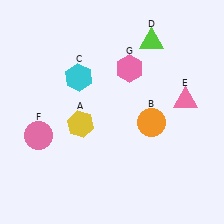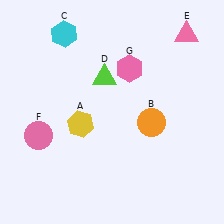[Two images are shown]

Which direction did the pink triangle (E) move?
The pink triangle (E) moved up.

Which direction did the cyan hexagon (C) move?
The cyan hexagon (C) moved up.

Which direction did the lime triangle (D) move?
The lime triangle (D) moved left.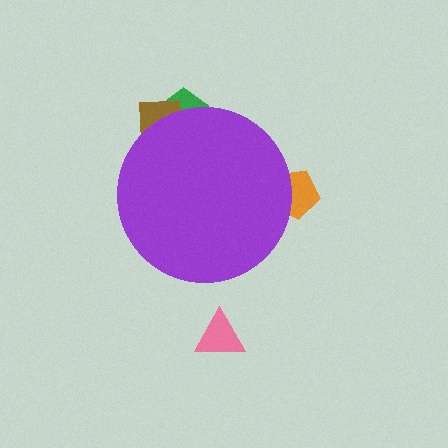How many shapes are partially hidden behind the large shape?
3 shapes are partially hidden.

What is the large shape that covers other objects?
A purple circle.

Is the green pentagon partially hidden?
Yes, the green pentagon is partially hidden behind the purple circle.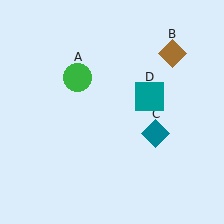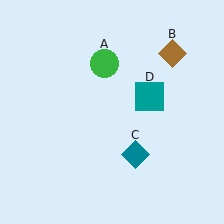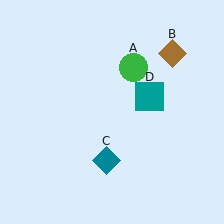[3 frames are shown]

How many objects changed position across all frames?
2 objects changed position: green circle (object A), teal diamond (object C).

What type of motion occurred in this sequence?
The green circle (object A), teal diamond (object C) rotated clockwise around the center of the scene.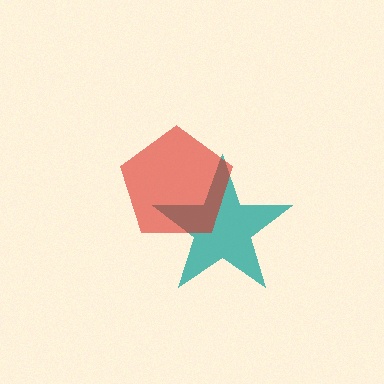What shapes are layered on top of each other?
The layered shapes are: a teal star, a red pentagon.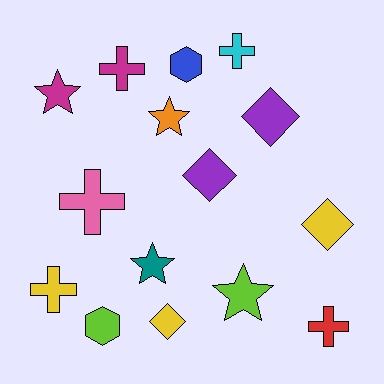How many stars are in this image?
There are 4 stars.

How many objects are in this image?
There are 15 objects.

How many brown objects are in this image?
There are no brown objects.